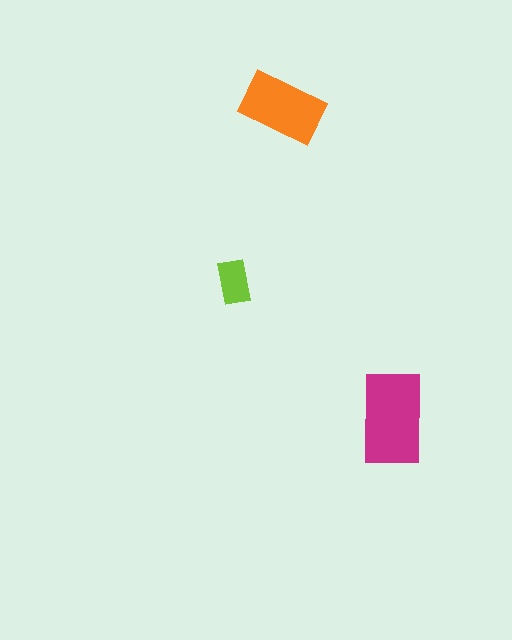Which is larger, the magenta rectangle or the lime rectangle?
The magenta one.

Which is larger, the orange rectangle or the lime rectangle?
The orange one.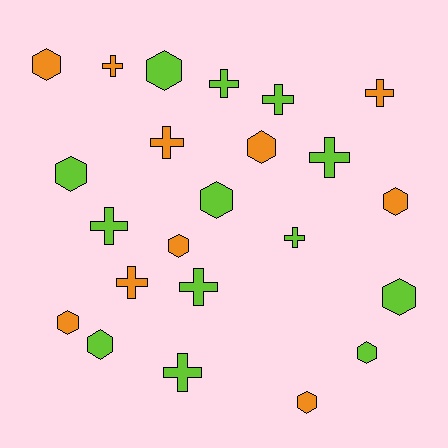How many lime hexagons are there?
There are 6 lime hexagons.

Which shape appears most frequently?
Hexagon, with 12 objects.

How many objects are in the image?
There are 23 objects.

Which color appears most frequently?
Lime, with 13 objects.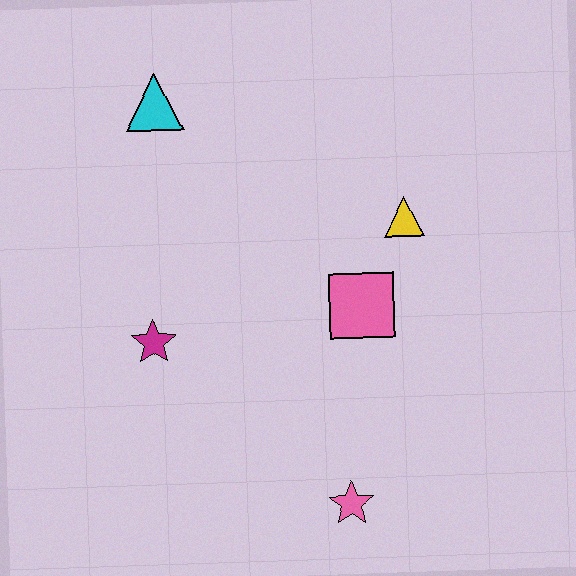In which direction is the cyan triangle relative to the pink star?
The cyan triangle is above the pink star.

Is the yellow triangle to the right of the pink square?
Yes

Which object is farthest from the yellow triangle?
The pink star is farthest from the yellow triangle.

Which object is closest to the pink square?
The yellow triangle is closest to the pink square.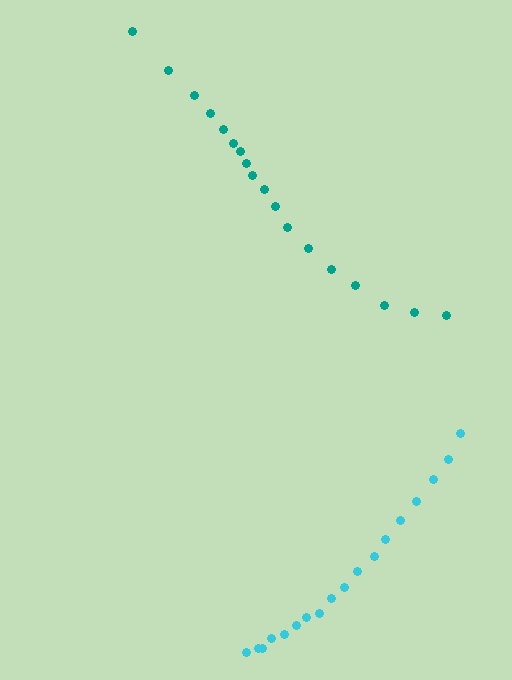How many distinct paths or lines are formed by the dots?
There are 2 distinct paths.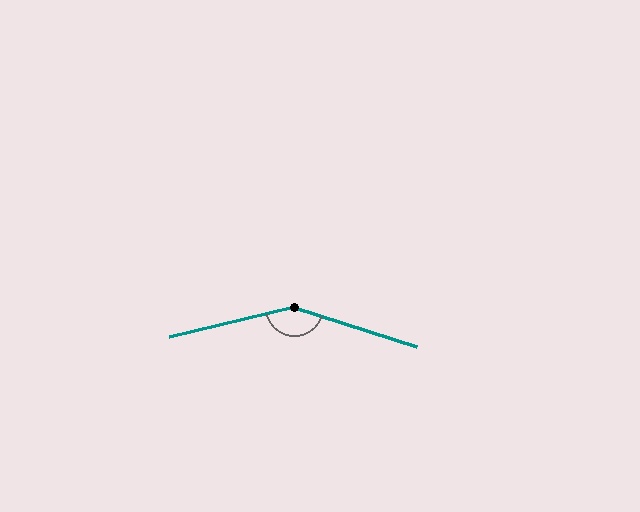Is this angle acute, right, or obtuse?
It is obtuse.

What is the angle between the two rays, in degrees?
Approximately 149 degrees.